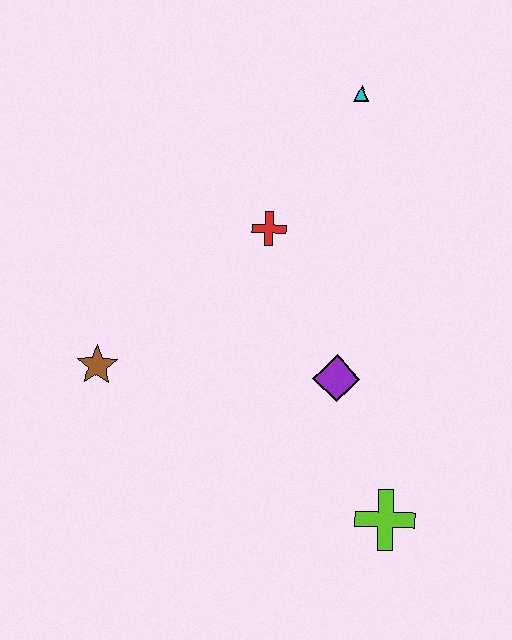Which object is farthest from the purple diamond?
The cyan triangle is farthest from the purple diamond.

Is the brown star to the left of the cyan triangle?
Yes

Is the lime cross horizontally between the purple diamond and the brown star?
No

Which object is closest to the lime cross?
The purple diamond is closest to the lime cross.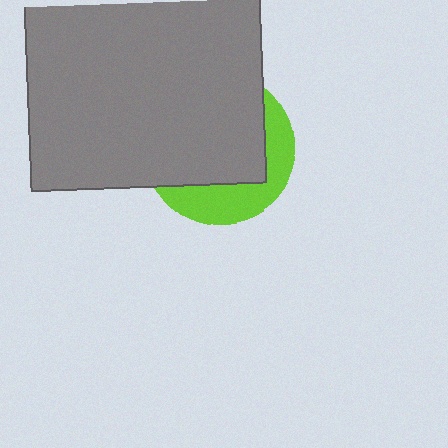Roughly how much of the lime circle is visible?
A small part of it is visible (roughly 32%).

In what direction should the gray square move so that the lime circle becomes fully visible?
The gray square should move toward the upper-left. That is the shortest direction to clear the overlap and leave the lime circle fully visible.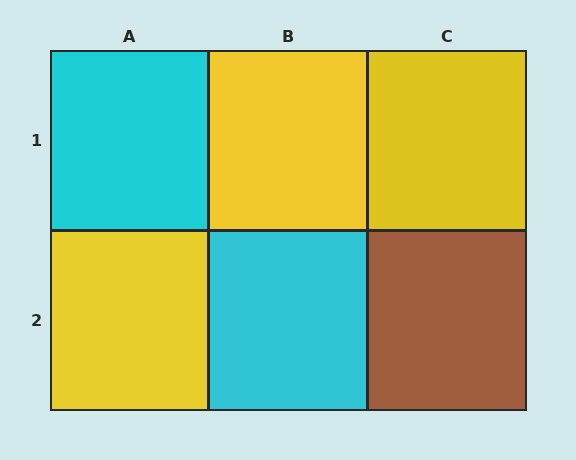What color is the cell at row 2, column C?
Brown.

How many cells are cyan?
2 cells are cyan.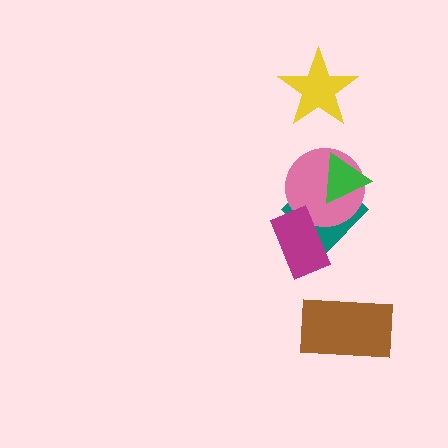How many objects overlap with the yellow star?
0 objects overlap with the yellow star.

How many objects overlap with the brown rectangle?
0 objects overlap with the brown rectangle.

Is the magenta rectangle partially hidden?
No, no other shape covers it.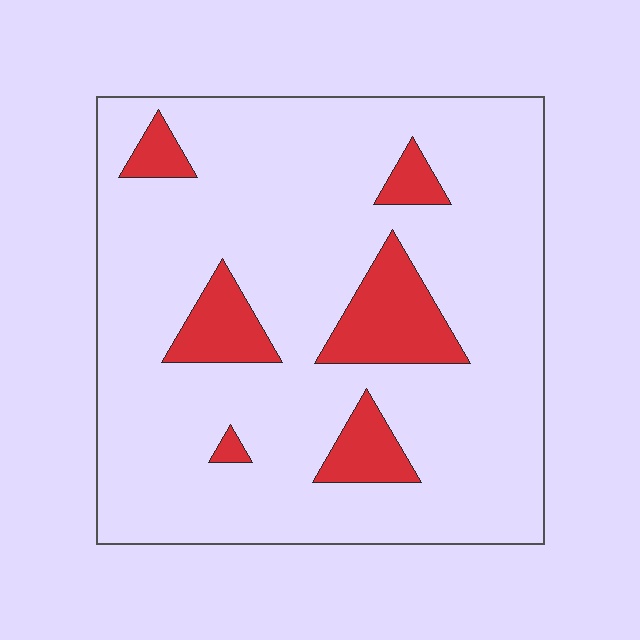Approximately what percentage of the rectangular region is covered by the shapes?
Approximately 15%.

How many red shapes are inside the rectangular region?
6.